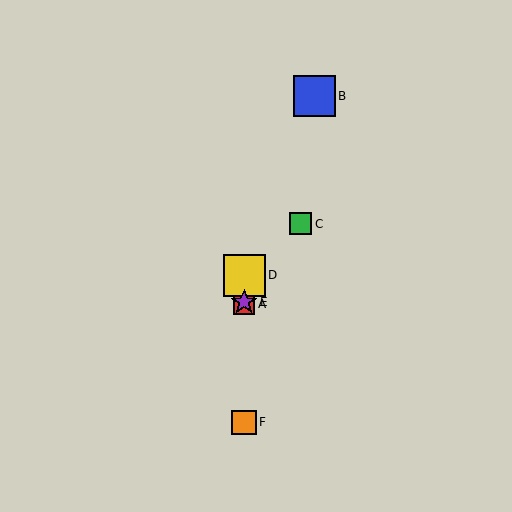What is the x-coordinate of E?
Object E is at x≈244.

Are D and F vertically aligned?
Yes, both are at x≈244.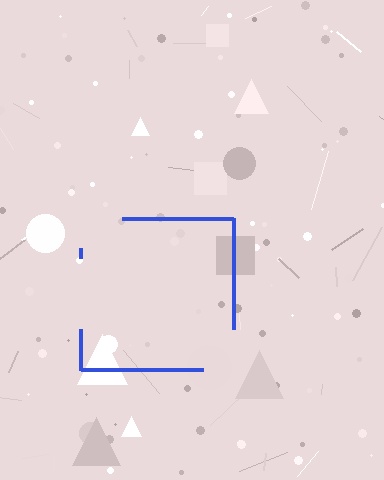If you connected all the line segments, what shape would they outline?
They would outline a square.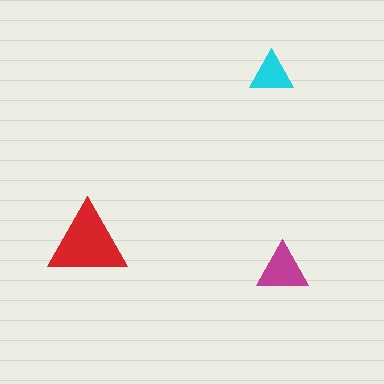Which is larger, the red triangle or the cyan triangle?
The red one.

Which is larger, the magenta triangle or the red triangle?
The red one.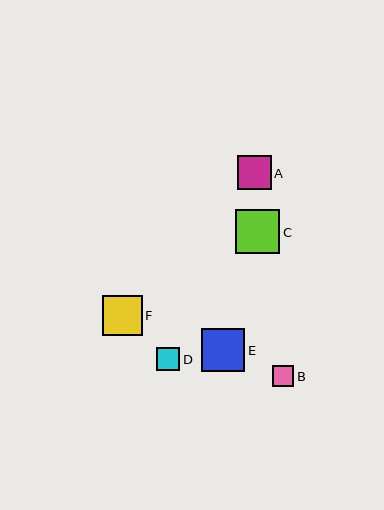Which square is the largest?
Square C is the largest with a size of approximately 44 pixels.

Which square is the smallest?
Square B is the smallest with a size of approximately 21 pixels.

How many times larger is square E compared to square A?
Square E is approximately 1.3 times the size of square A.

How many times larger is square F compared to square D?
Square F is approximately 1.7 times the size of square D.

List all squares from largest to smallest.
From largest to smallest: C, E, F, A, D, B.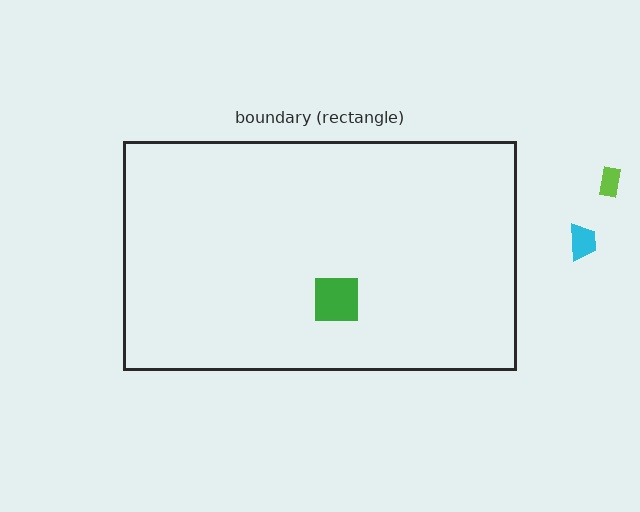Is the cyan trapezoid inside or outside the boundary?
Outside.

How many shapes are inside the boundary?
1 inside, 2 outside.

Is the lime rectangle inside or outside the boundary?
Outside.